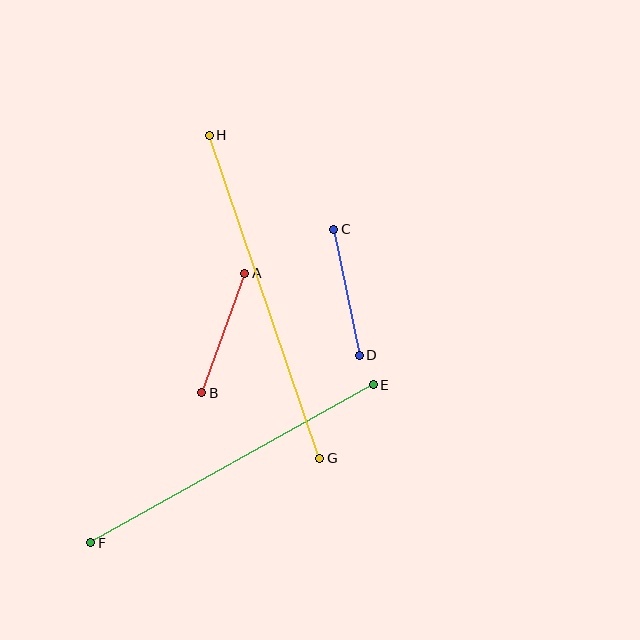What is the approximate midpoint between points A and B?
The midpoint is at approximately (223, 333) pixels.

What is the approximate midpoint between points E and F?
The midpoint is at approximately (232, 464) pixels.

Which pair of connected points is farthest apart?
Points G and H are farthest apart.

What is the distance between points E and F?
The distance is approximately 323 pixels.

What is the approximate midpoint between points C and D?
The midpoint is at approximately (346, 292) pixels.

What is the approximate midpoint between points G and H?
The midpoint is at approximately (264, 297) pixels.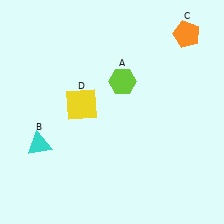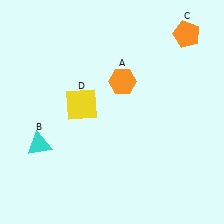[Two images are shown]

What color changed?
The hexagon (A) changed from lime in Image 1 to orange in Image 2.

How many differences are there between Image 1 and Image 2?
There is 1 difference between the two images.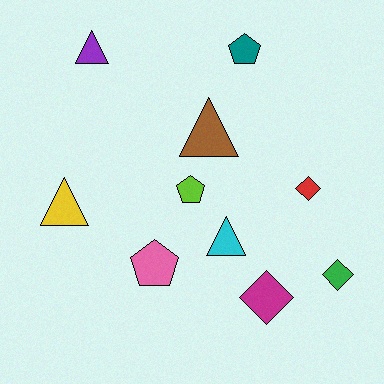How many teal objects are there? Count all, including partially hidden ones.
There is 1 teal object.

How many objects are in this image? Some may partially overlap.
There are 10 objects.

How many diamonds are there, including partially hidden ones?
There are 3 diamonds.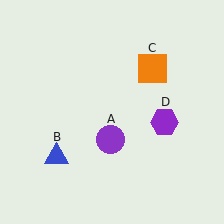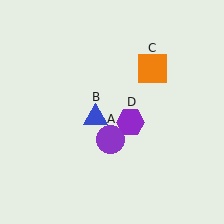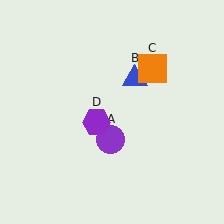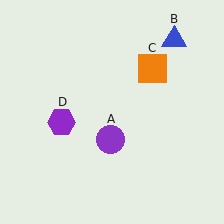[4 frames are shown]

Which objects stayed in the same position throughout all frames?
Purple circle (object A) and orange square (object C) remained stationary.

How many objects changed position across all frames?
2 objects changed position: blue triangle (object B), purple hexagon (object D).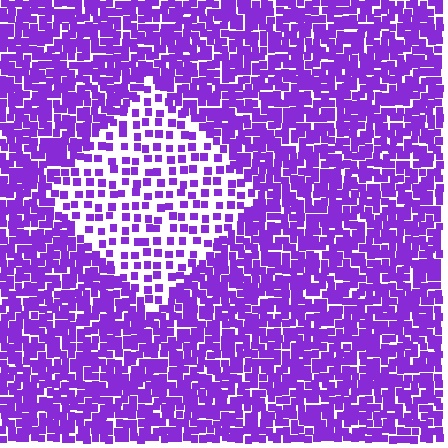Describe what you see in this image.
The image contains small purple elements arranged at two different densities. A diamond-shaped region is visible where the elements are less densely packed than the surrounding area.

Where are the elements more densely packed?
The elements are more densely packed outside the diamond boundary.